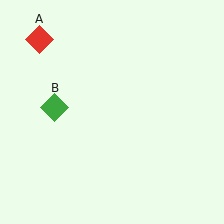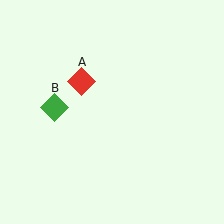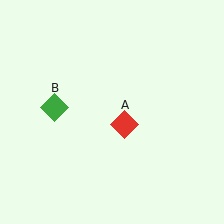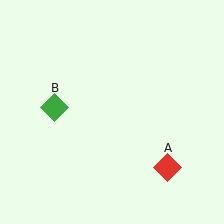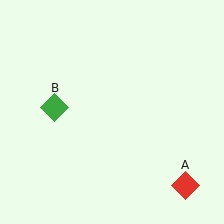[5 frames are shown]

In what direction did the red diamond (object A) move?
The red diamond (object A) moved down and to the right.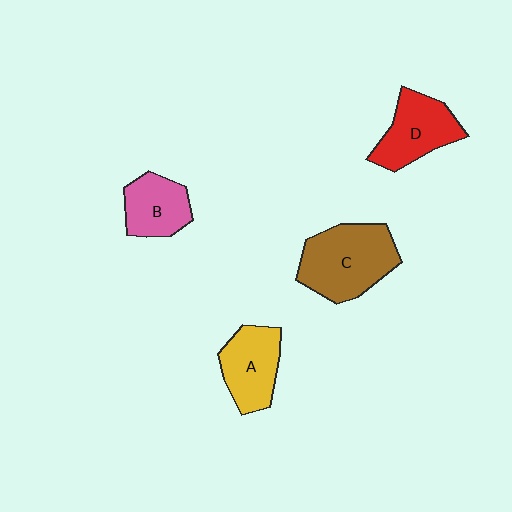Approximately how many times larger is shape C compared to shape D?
Approximately 1.3 times.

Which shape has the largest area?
Shape C (brown).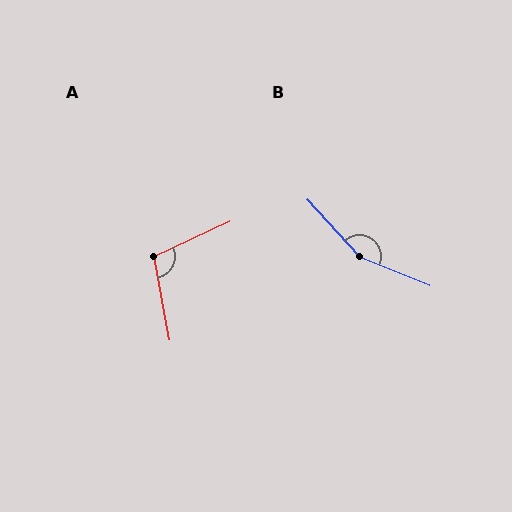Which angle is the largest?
B, at approximately 154 degrees.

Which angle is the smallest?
A, at approximately 104 degrees.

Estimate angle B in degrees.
Approximately 154 degrees.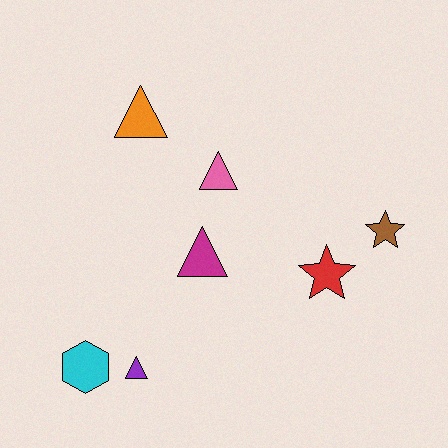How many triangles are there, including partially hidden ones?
There are 4 triangles.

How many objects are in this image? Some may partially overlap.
There are 7 objects.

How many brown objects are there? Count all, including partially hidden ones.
There is 1 brown object.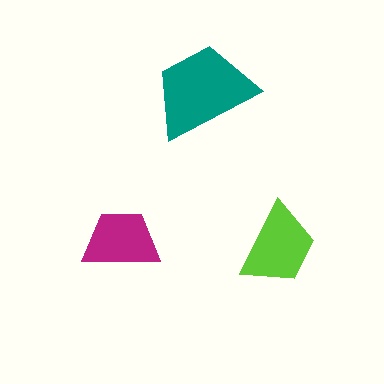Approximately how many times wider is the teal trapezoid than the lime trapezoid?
About 1.5 times wider.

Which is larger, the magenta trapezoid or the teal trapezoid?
The teal one.